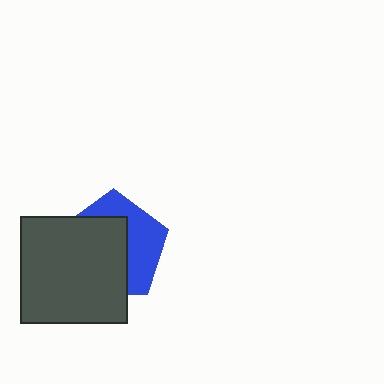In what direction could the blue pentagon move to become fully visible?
The blue pentagon could move toward the upper-right. That would shift it out from behind the dark gray square entirely.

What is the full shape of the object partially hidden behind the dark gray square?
The partially hidden object is a blue pentagon.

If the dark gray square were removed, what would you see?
You would see the complete blue pentagon.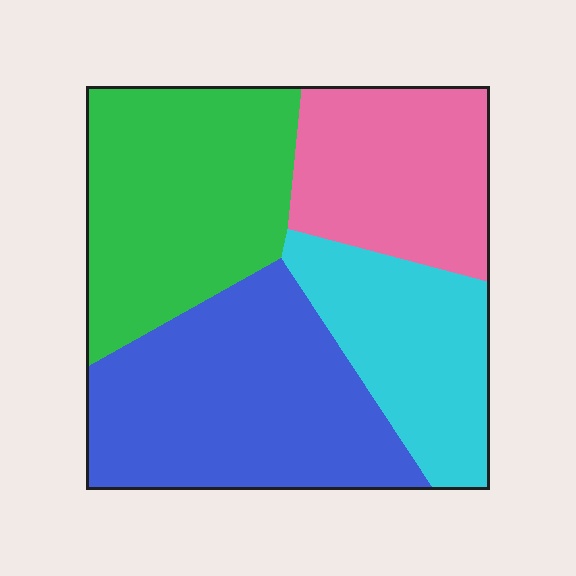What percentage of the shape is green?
Green takes up between a sixth and a third of the shape.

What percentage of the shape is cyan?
Cyan covers 19% of the shape.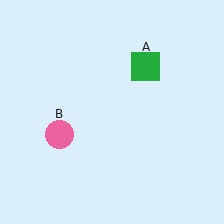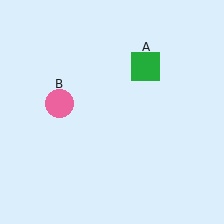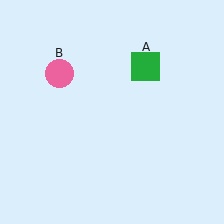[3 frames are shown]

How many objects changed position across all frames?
1 object changed position: pink circle (object B).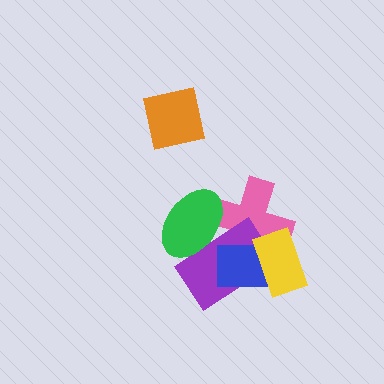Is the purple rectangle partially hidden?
Yes, it is partially covered by another shape.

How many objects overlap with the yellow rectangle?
3 objects overlap with the yellow rectangle.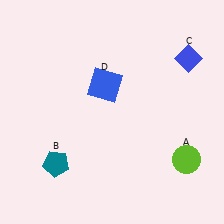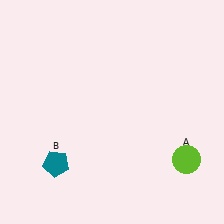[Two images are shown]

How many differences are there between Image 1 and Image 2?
There are 2 differences between the two images.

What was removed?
The blue square (D), the blue diamond (C) were removed in Image 2.